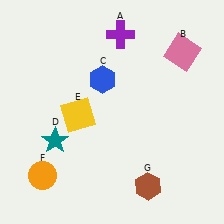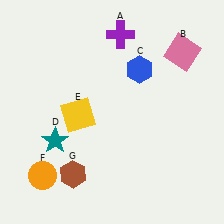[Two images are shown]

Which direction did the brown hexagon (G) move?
The brown hexagon (G) moved left.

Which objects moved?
The objects that moved are: the blue hexagon (C), the brown hexagon (G).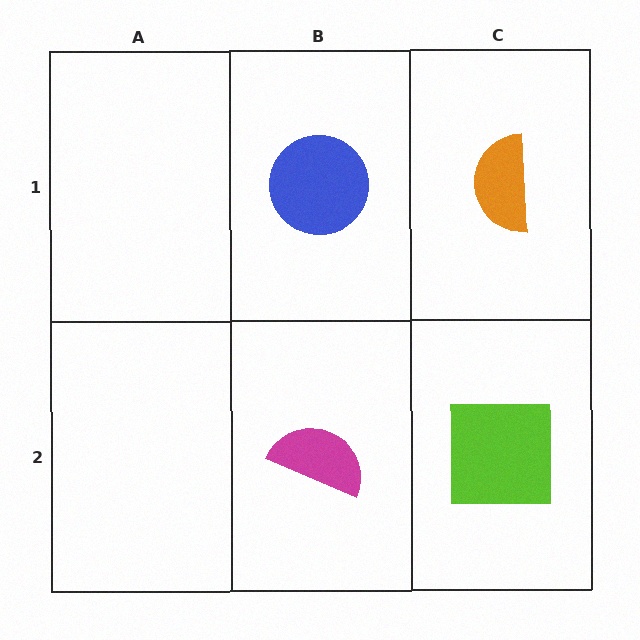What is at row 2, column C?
A lime square.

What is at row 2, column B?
A magenta semicircle.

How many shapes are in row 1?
2 shapes.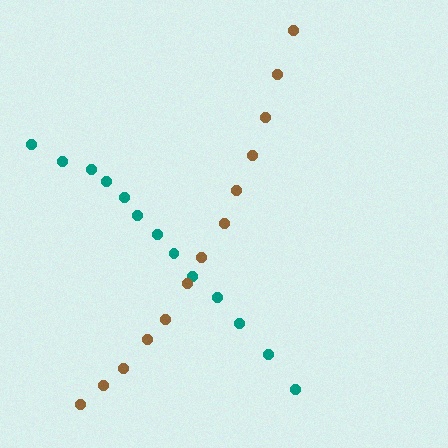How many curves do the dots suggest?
There are 2 distinct paths.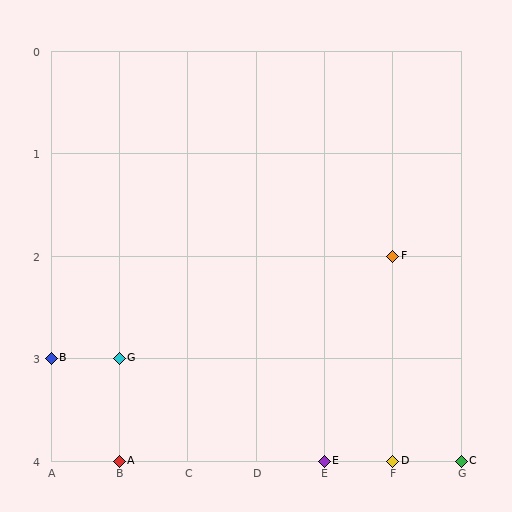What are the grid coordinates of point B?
Point B is at grid coordinates (A, 3).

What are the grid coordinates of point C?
Point C is at grid coordinates (G, 4).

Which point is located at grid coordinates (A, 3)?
Point B is at (A, 3).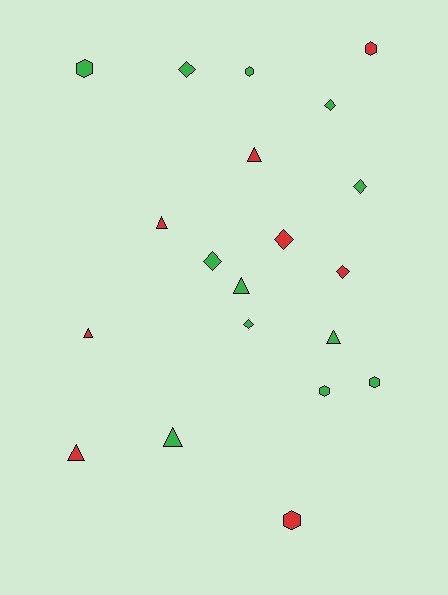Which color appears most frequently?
Green, with 12 objects.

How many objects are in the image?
There are 20 objects.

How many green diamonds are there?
There are 5 green diamonds.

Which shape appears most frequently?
Diamond, with 7 objects.